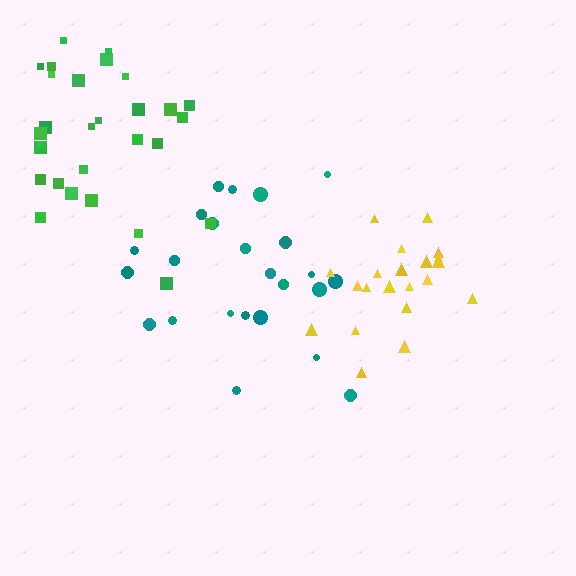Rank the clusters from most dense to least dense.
yellow, green, teal.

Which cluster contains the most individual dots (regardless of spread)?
Green (29).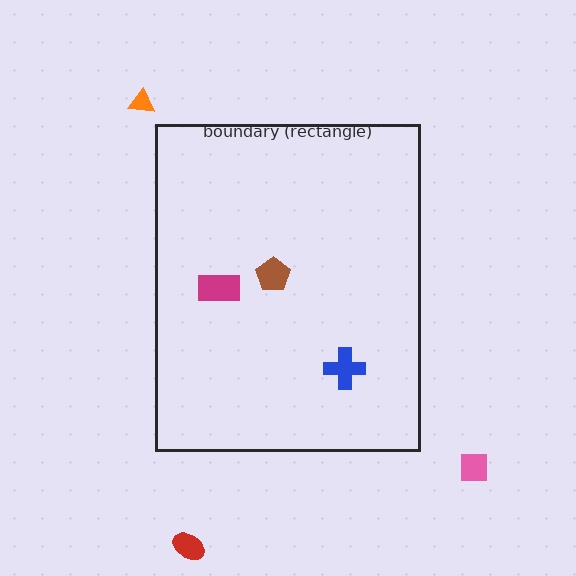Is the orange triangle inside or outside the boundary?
Outside.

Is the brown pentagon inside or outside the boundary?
Inside.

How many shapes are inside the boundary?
3 inside, 3 outside.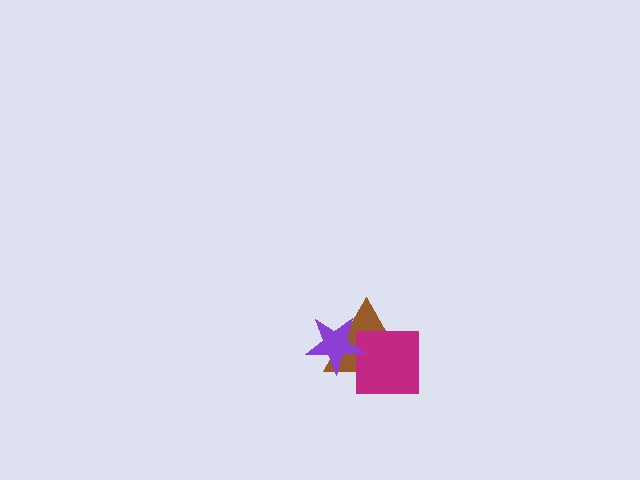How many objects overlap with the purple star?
2 objects overlap with the purple star.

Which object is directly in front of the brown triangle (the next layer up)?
The magenta square is directly in front of the brown triangle.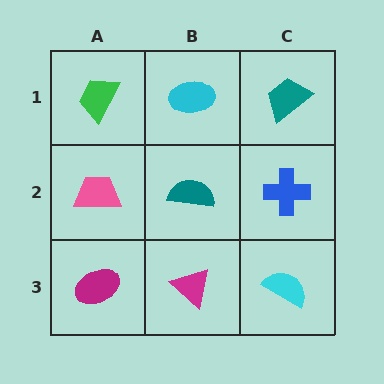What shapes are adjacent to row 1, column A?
A pink trapezoid (row 2, column A), a cyan ellipse (row 1, column B).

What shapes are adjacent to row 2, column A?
A green trapezoid (row 1, column A), a magenta ellipse (row 3, column A), a teal semicircle (row 2, column B).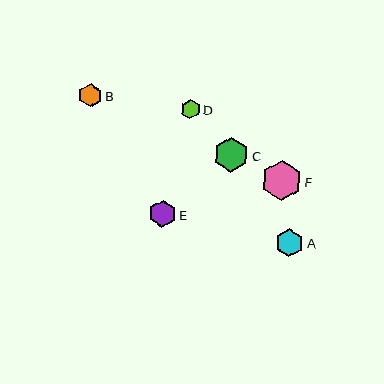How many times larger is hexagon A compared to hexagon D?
Hexagon A is approximately 1.5 times the size of hexagon D.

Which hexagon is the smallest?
Hexagon D is the smallest with a size of approximately 19 pixels.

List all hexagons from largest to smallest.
From largest to smallest: F, C, A, E, B, D.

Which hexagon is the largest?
Hexagon F is the largest with a size of approximately 40 pixels.